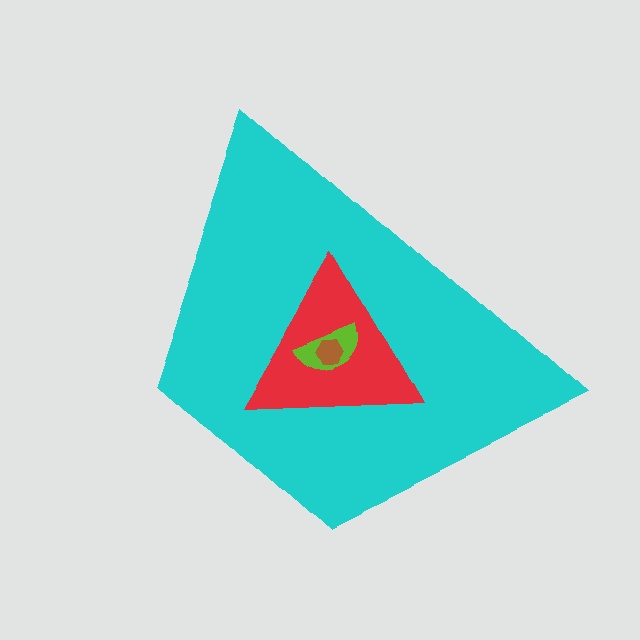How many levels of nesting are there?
4.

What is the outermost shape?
The cyan trapezoid.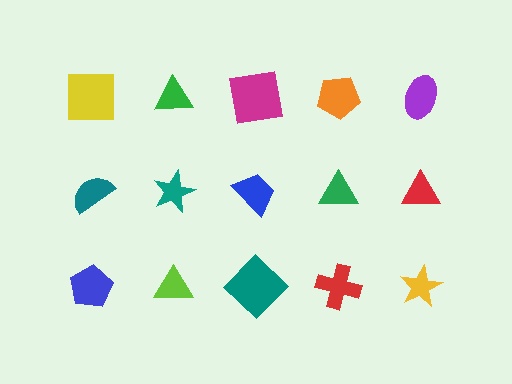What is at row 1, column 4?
An orange pentagon.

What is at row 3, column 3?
A teal diamond.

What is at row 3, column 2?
A lime triangle.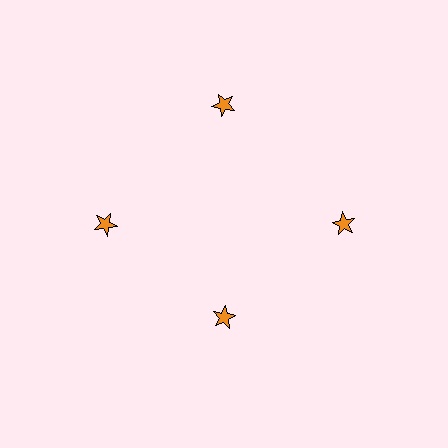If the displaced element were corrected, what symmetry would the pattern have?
It would have 4-fold rotational symmetry — the pattern would map onto itself every 90 degrees.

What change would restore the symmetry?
The symmetry would be restored by moving it outward, back onto the ring so that all 4 stars sit at equal angles and equal distance from the center.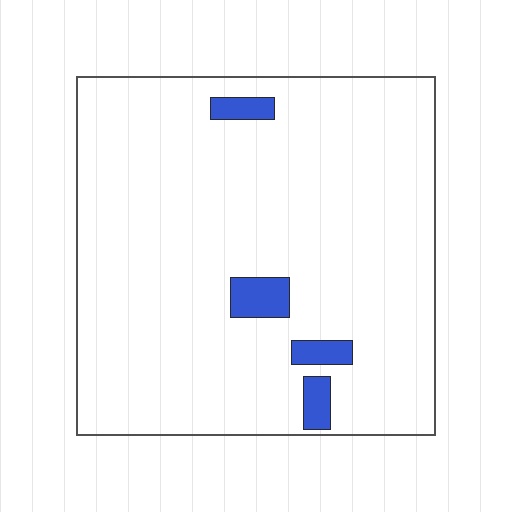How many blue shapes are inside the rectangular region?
4.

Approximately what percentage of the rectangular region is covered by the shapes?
Approximately 5%.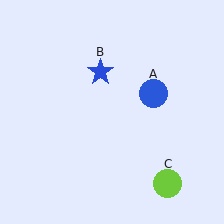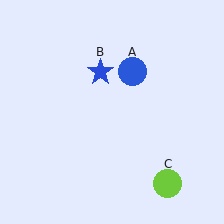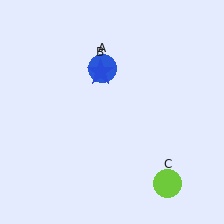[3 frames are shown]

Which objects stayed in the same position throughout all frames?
Blue star (object B) and lime circle (object C) remained stationary.